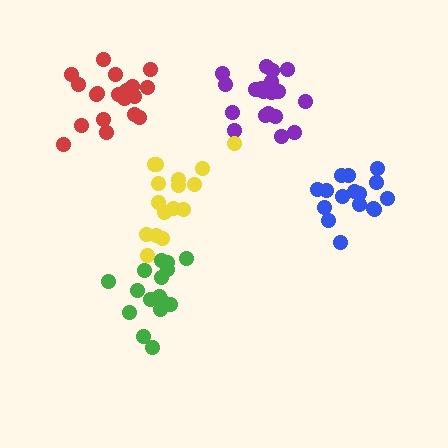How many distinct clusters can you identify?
There are 5 distinct clusters.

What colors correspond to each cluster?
The clusters are colored: green, purple, red, blue, yellow.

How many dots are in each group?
Group 1: 16 dots, Group 2: 20 dots, Group 3: 19 dots, Group 4: 16 dots, Group 5: 16 dots (87 total).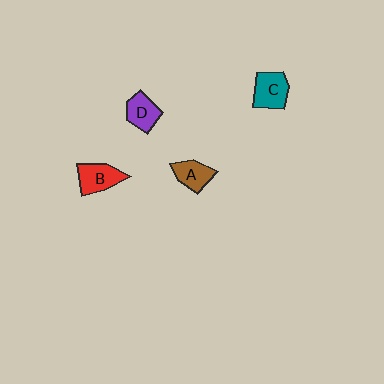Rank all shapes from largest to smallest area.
From largest to smallest: C (teal), B (red), D (purple), A (brown).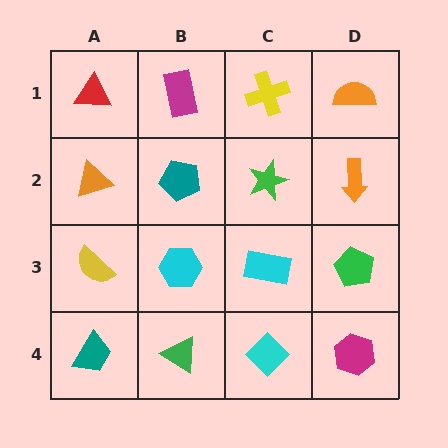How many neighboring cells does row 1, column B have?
3.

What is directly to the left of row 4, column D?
A cyan diamond.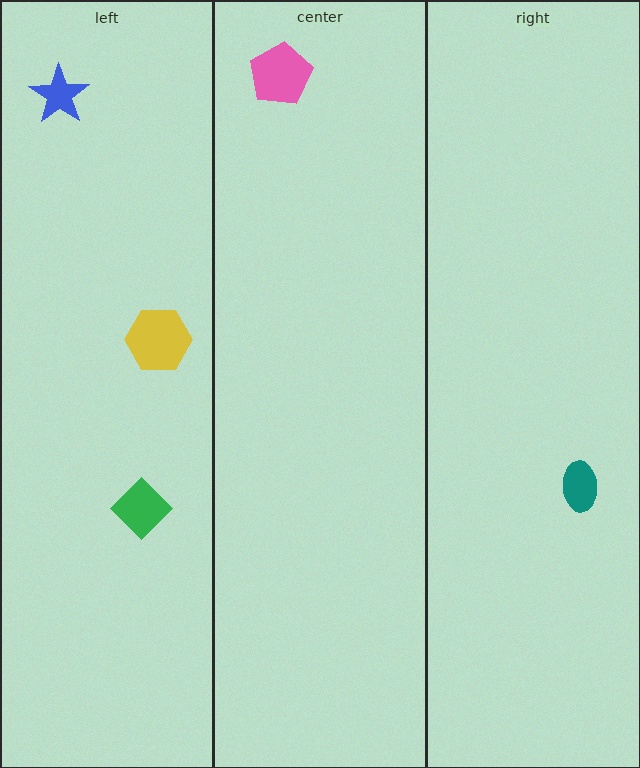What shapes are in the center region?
The pink pentagon.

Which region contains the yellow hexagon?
The left region.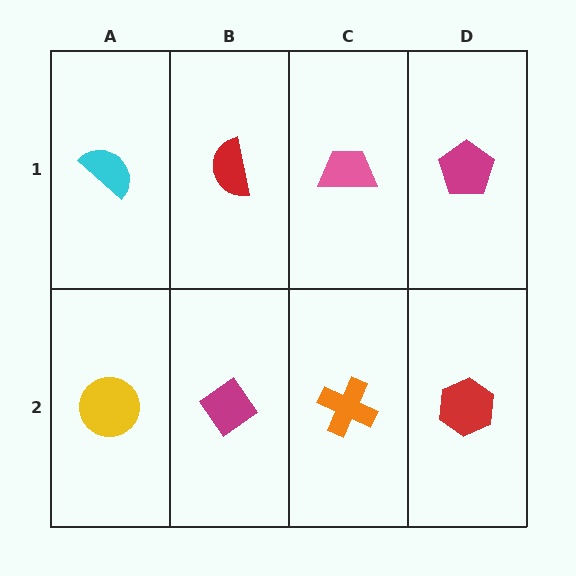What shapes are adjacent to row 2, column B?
A red semicircle (row 1, column B), a yellow circle (row 2, column A), an orange cross (row 2, column C).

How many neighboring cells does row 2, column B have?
3.